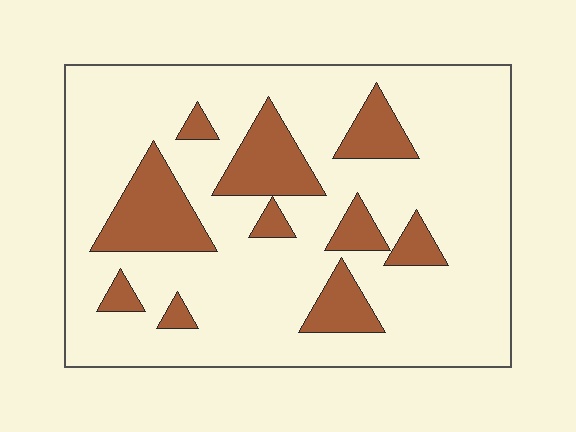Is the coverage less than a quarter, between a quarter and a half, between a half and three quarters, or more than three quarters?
Less than a quarter.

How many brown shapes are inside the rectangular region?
10.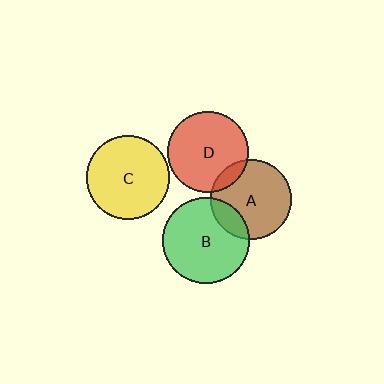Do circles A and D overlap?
Yes.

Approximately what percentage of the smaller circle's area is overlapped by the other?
Approximately 10%.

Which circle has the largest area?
Circle B (green).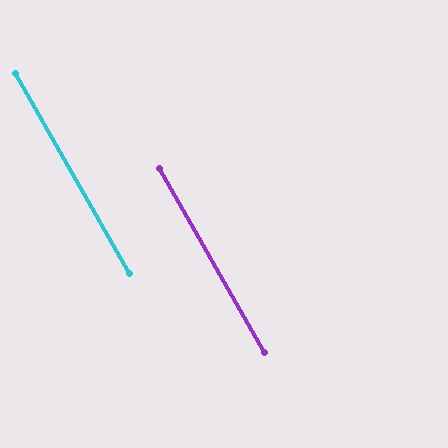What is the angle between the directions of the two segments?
Approximately 0 degrees.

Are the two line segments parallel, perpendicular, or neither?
Parallel — their directions differ by only 0.0°.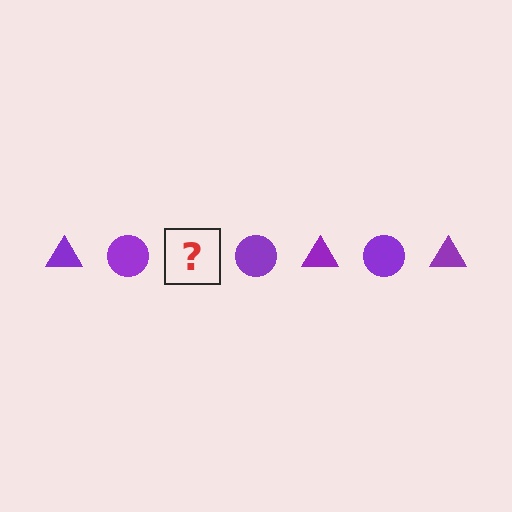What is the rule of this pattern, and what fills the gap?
The rule is that the pattern cycles through triangle, circle shapes in purple. The gap should be filled with a purple triangle.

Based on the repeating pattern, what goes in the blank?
The blank should be a purple triangle.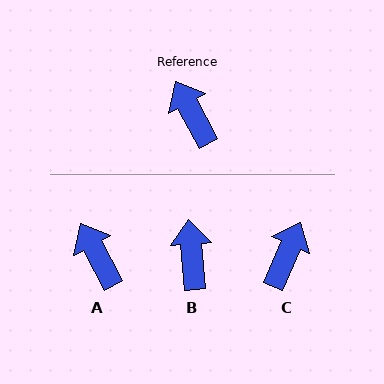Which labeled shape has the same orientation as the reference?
A.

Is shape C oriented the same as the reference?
No, it is off by about 51 degrees.